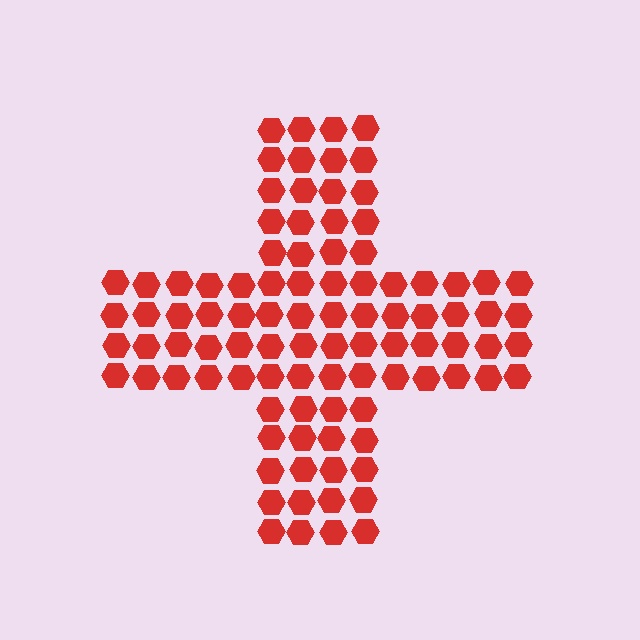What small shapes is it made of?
It is made of small hexagons.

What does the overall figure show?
The overall figure shows a cross.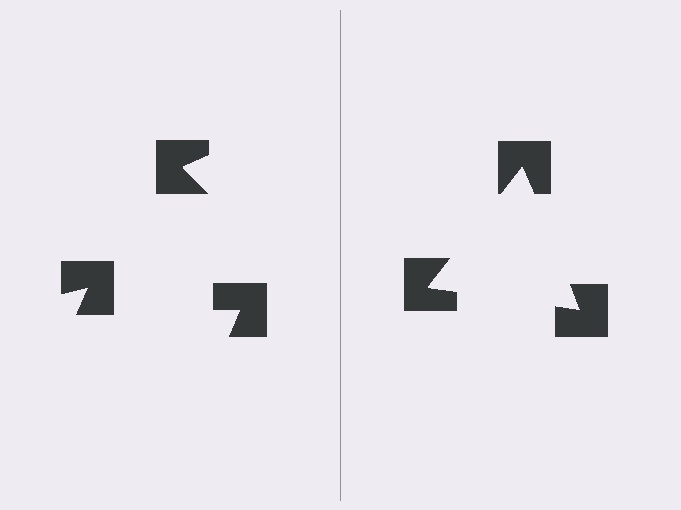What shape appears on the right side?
An illusory triangle.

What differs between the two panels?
The notched squares are positioned identically on both sides; only the wedge orientations differ. On the right they align to a triangle; on the left they are misaligned.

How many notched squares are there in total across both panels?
6 — 3 on each side.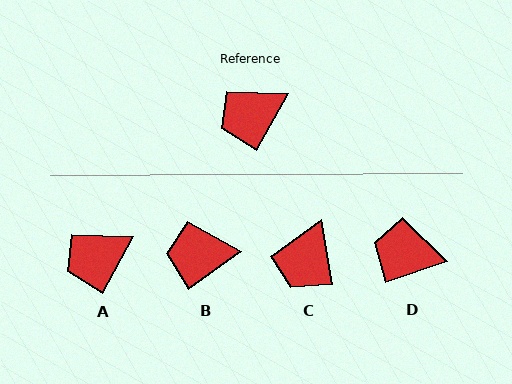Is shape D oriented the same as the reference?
No, it is off by about 42 degrees.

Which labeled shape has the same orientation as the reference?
A.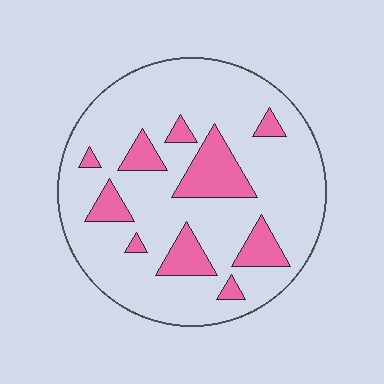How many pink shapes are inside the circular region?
10.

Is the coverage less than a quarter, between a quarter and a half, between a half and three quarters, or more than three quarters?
Less than a quarter.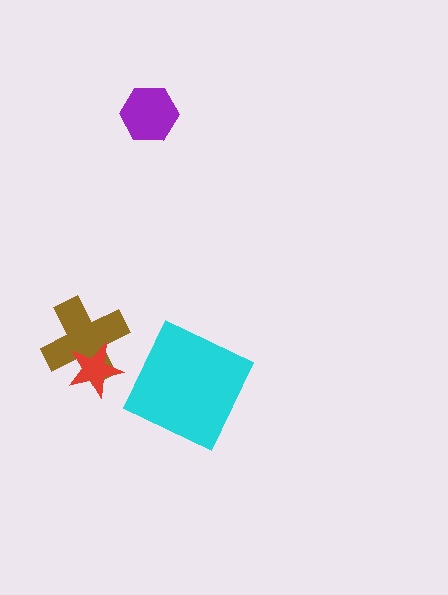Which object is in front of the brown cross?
The red star is in front of the brown cross.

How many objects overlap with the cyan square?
0 objects overlap with the cyan square.